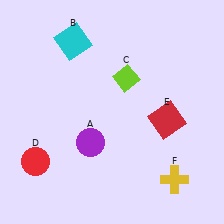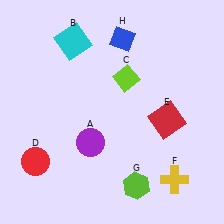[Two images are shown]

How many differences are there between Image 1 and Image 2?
There are 2 differences between the two images.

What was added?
A lime hexagon (G), a blue diamond (H) were added in Image 2.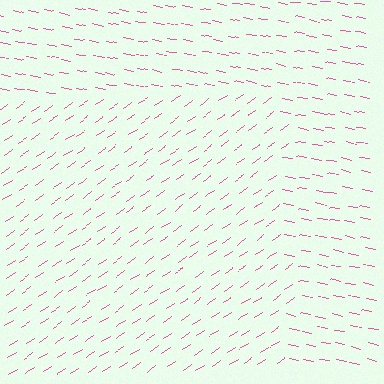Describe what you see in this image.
The image is filled with small pink line segments. A rectangle region in the image has lines oriented differently from the surrounding lines, creating a visible texture boundary.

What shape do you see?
I see a rectangle.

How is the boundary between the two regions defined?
The boundary is defined purely by a change in line orientation (approximately 45 degrees difference). All lines are the same color and thickness.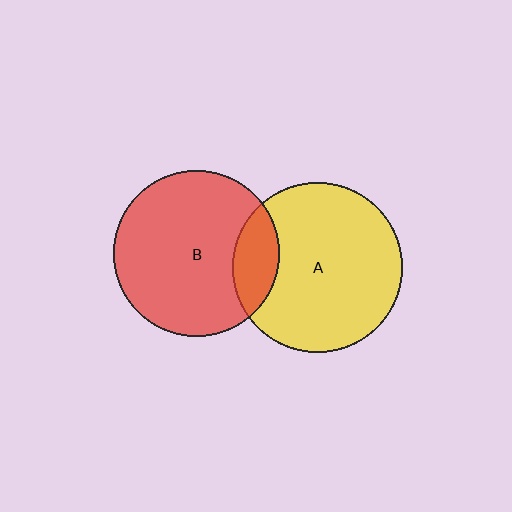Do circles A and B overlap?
Yes.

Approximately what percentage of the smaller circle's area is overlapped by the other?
Approximately 15%.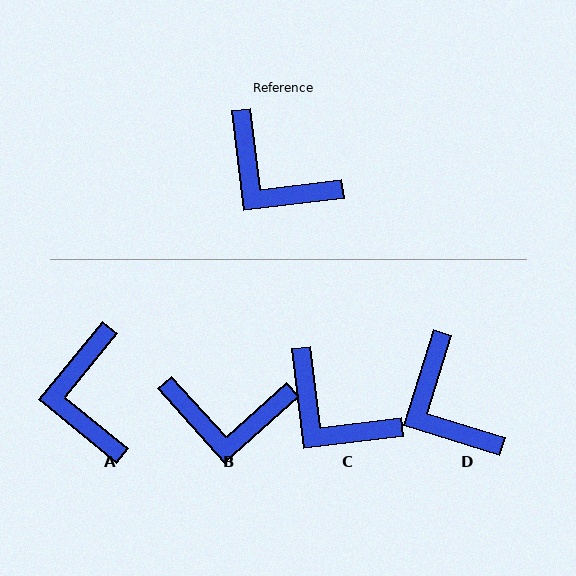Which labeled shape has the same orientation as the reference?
C.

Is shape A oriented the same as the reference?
No, it is off by about 46 degrees.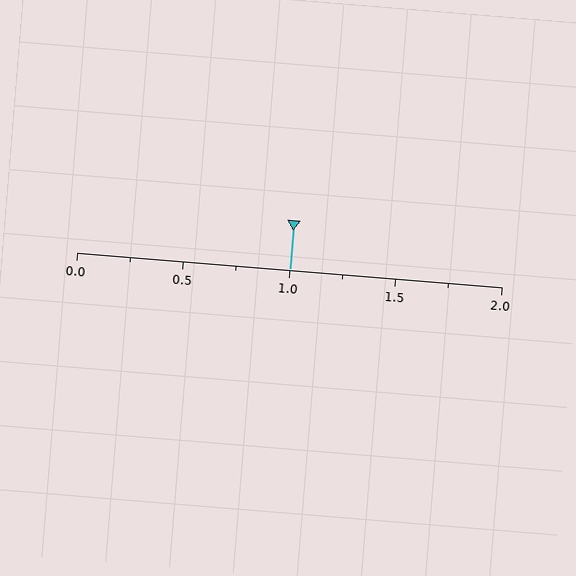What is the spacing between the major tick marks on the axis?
The major ticks are spaced 0.5 apart.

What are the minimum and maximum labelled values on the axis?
The axis runs from 0.0 to 2.0.